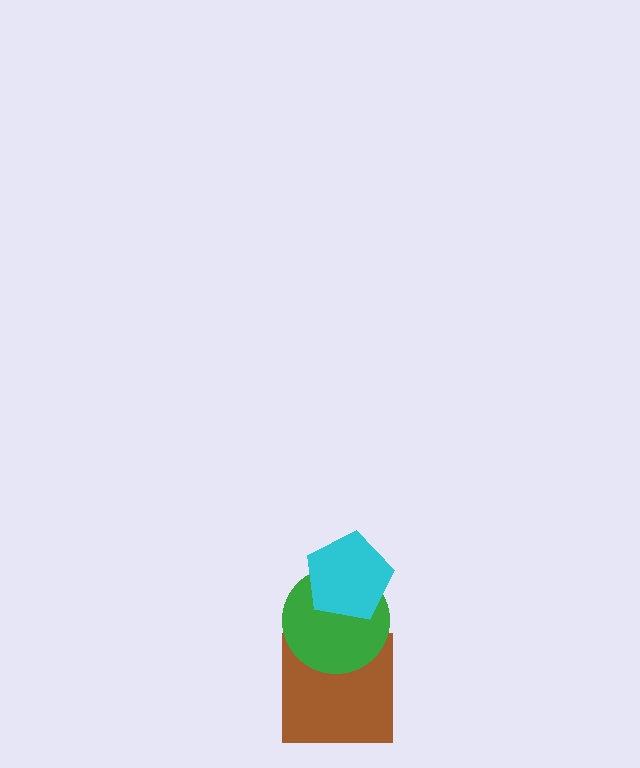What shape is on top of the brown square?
The green circle is on top of the brown square.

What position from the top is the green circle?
The green circle is 2nd from the top.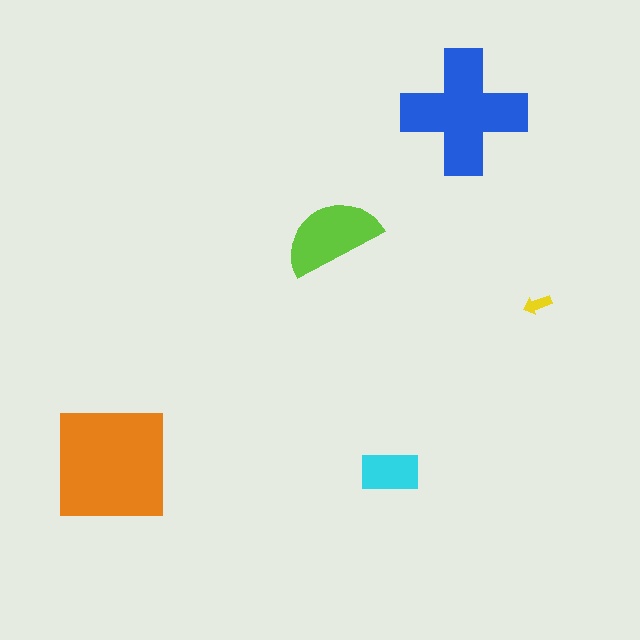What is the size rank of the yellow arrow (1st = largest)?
5th.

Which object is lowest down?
The cyan rectangle is bottommost.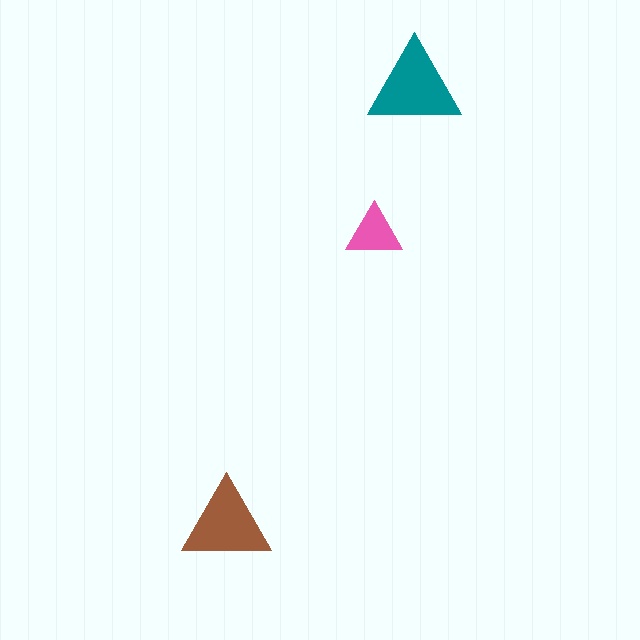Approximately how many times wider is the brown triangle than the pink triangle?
About 1.5 times wider.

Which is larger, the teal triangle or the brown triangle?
The teal one.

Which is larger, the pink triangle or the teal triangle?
The teal one.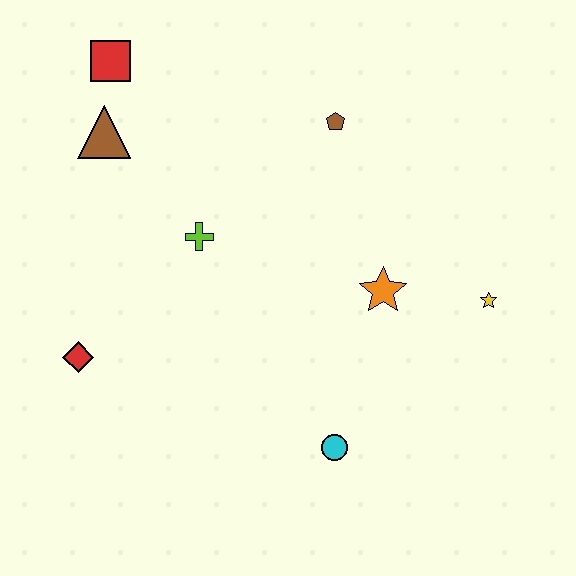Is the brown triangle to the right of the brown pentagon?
No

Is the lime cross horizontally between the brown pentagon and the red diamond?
Yes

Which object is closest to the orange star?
The yellow star is closest to the orange star.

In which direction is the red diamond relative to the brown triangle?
The red diamond is below the brown triangle.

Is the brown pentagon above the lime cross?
Yes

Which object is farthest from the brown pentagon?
The red diamond is farthest from the brown pentagon.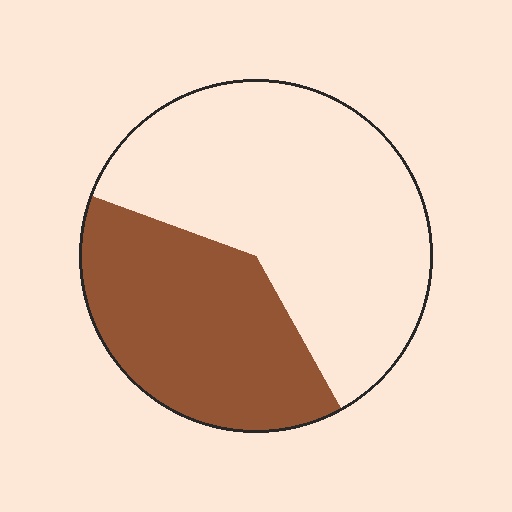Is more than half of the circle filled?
No.